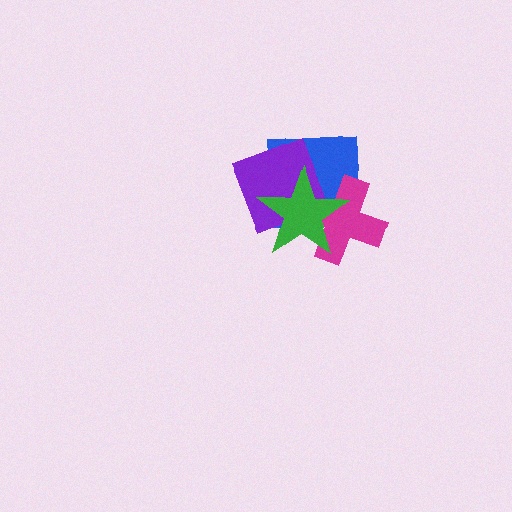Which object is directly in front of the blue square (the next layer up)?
The magenta cross is directly in front of the blue square.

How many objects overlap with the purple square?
3 objects overlap with the purple square.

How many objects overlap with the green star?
3 objects overlap with the green star.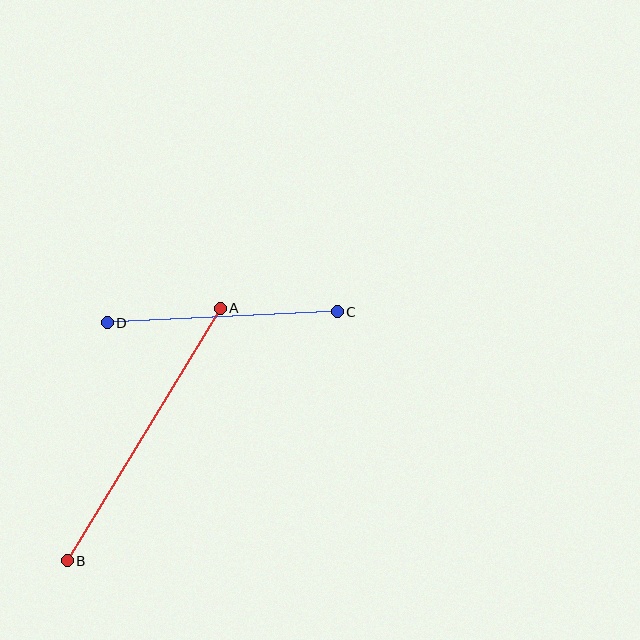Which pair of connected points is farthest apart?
Points A and B are farthest apart.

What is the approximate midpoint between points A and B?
The midpoint is at approximately (144, 435) pixels.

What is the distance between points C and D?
The distance is approximately 230 pixels.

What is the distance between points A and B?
The distance is approximately 295 pixels.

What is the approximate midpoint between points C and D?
The midpoint is at approximately (222, 317) pixels.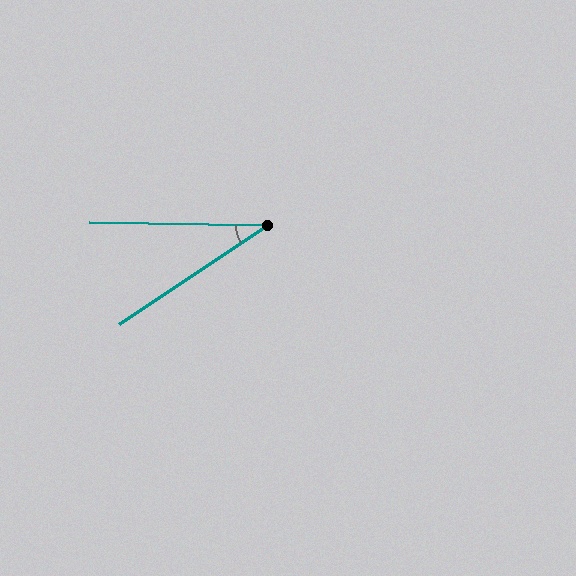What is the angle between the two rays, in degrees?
Approximately 35 degrees.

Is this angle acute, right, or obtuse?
It is acute.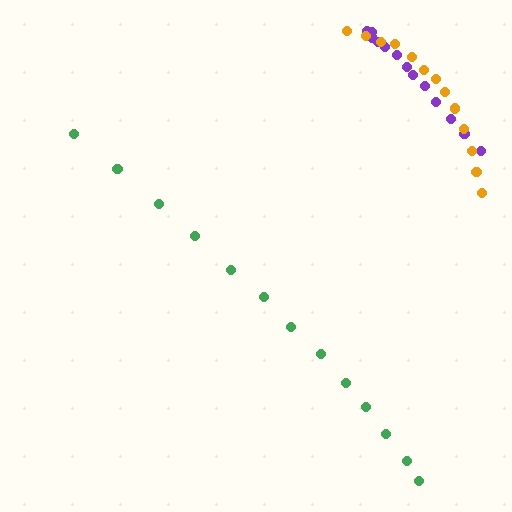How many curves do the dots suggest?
There are 3 distinct paths.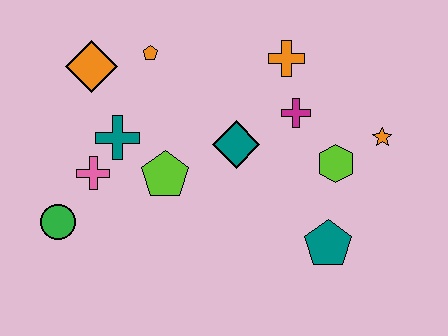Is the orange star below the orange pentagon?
Yes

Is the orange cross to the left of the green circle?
No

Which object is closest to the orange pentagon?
The orange diamond is closest to the orange pentagon.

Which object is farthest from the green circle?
The orange star is farthest from the green circle.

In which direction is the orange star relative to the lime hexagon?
The orange star is to the right of the lime hexagon.